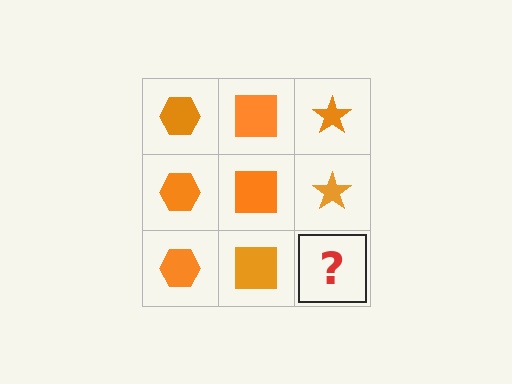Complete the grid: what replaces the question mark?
The question mark should be replaced with an orange star.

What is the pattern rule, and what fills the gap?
The rule is that each column has a consistent shape. The gap should be filled with an orange star.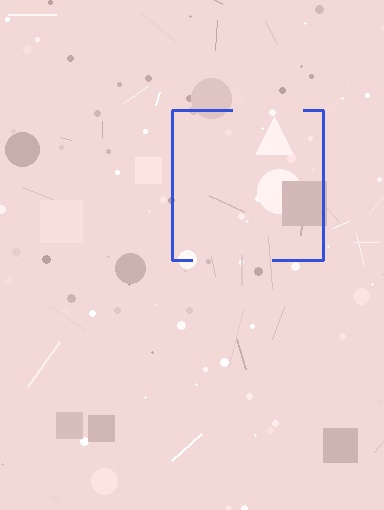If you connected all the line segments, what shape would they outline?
They would outline a square.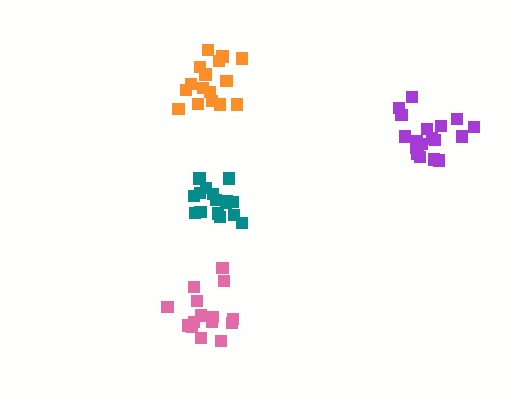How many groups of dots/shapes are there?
There are 4 groups.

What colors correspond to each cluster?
The clusters are colored: purple, teal, orange, pink.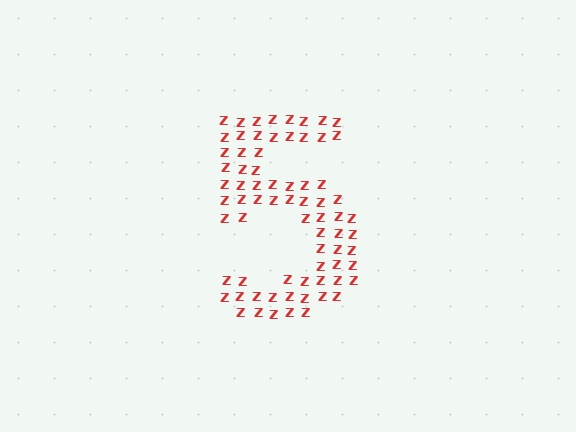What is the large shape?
The large shape is the digit 5.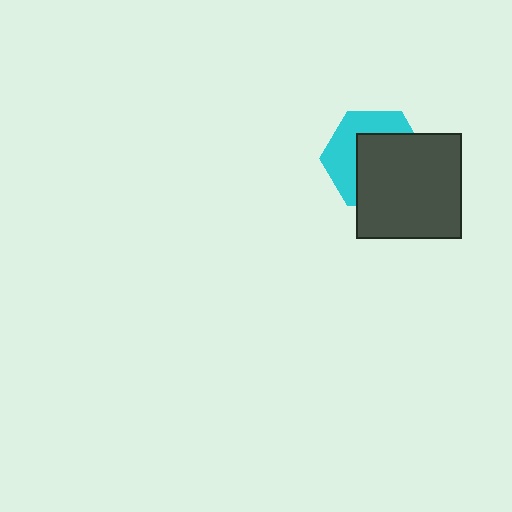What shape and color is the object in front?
The object in front is a dark gray square.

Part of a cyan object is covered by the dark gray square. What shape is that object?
It is a hexagon.